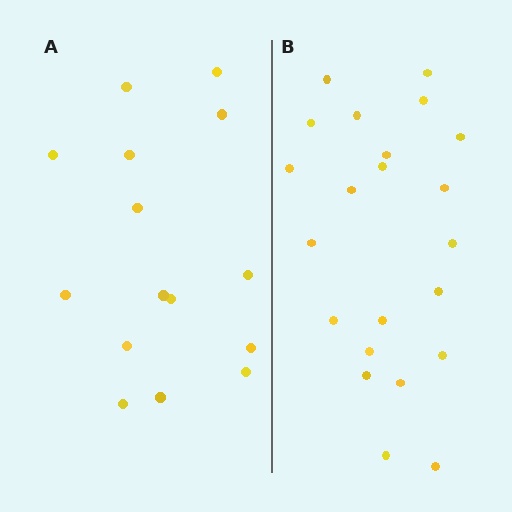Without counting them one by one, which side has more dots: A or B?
Region B (the right region) has more dots.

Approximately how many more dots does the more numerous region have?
Region B has roughly 8 or so more dots than region A.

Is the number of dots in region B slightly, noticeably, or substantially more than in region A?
Region B has substantially more. The ratio is roughly 1.5 to 1.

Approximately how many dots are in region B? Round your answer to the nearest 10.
About 20 dots. (The exact count is 22, which rounds to 20.)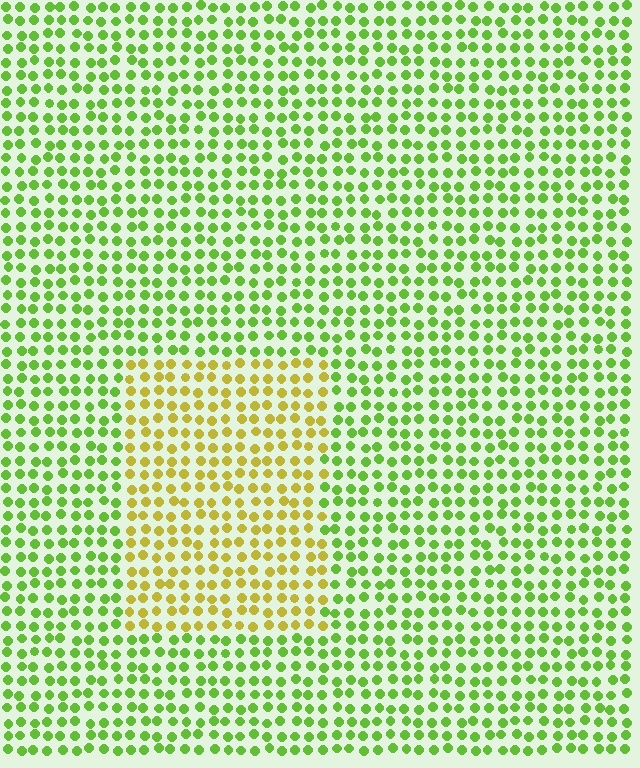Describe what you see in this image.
The image is filled with small lime elements in a uniform arrangement. A rectangle-shaped region is visible where the elements are tinted to a slightly different hue, forming a subtle color boundary.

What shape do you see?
I see a rectangle.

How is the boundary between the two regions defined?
The boundary is defined purely by a slight shift in hue (about 43 degrees). Spacing, size, and orientation are identical on both sides.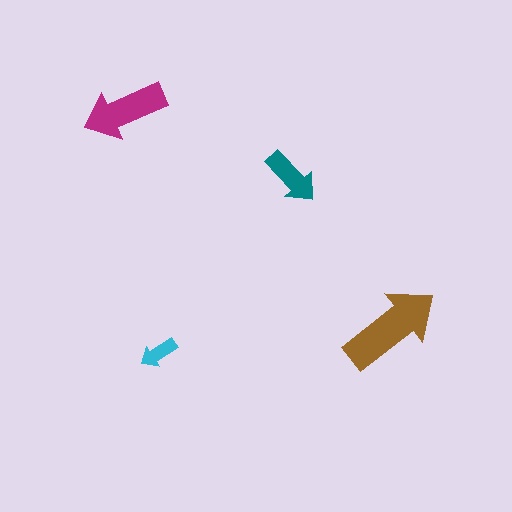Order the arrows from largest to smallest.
the brown one, the magenta one, the teal one, the cyan one.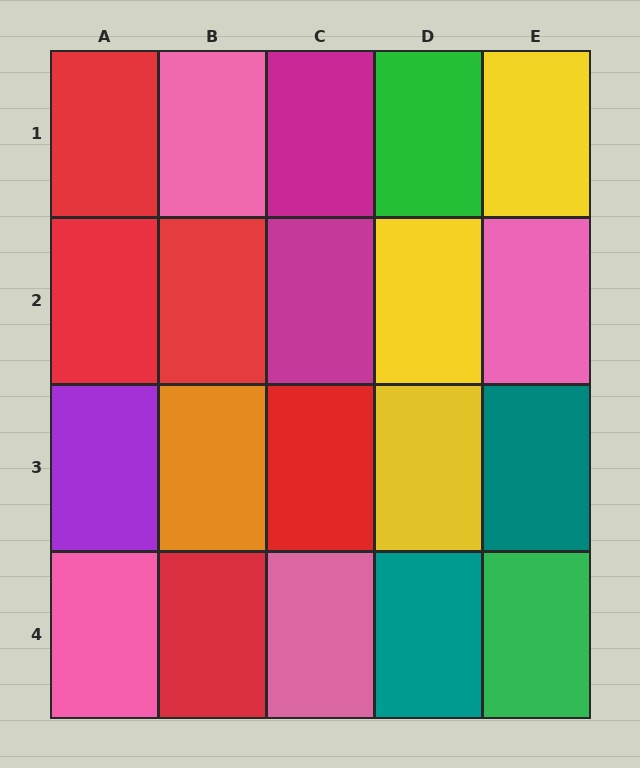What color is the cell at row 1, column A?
Red.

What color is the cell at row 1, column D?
Green.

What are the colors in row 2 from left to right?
Red, red, magenta, yellow, pink.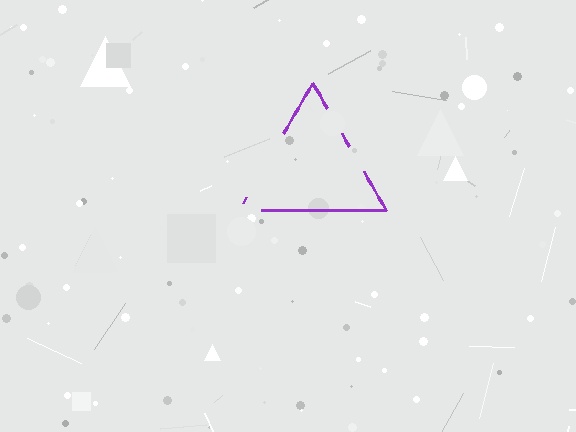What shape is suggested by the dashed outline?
The dashed outline suggests a triangle.